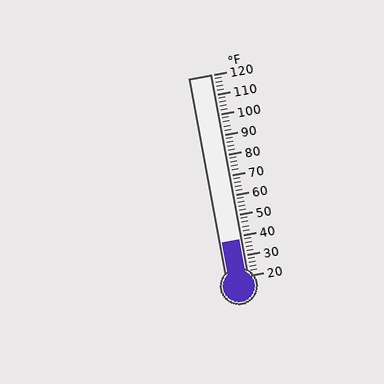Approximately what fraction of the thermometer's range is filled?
The thermometer is filled to approximately 20% of its range.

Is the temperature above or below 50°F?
The temperature is below 50°F.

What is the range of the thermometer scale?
The thermometer scale ranges from 20°F to 120°F.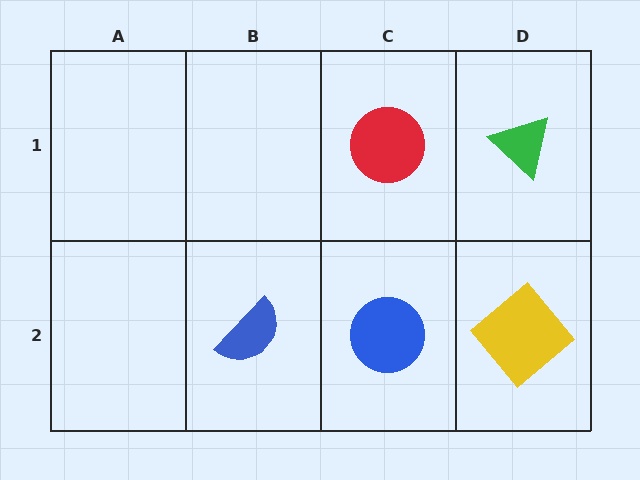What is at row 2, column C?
A blue circle.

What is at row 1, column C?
A red circle.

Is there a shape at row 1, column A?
No, that cell is empty.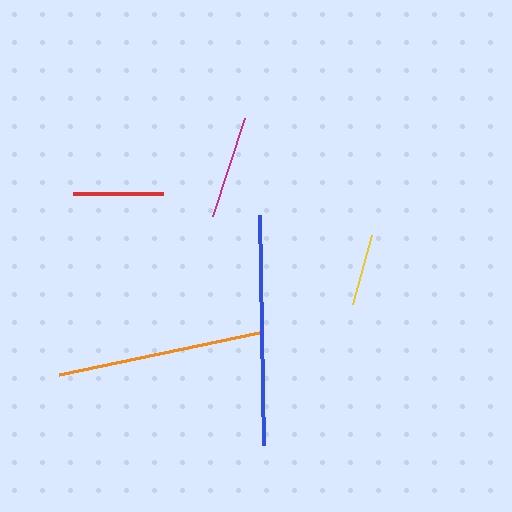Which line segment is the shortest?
The yellow line is the shortest at approximately 72 pixels.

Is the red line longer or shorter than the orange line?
The orange line is longer than the red line.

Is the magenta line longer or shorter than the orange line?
The orange line is longer than the magenta line.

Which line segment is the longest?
The blue line is the longest at approximately 230 pixels.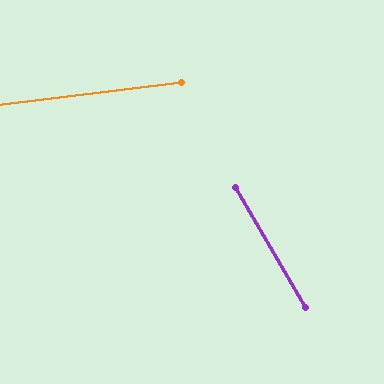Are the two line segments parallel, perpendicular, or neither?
Neither parallel nor perpendicular — they differ by about 67°.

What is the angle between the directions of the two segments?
Approximately 67 degrees.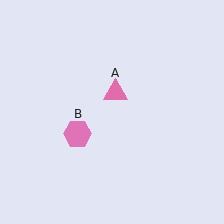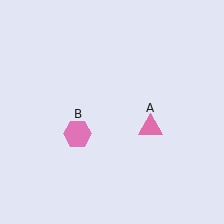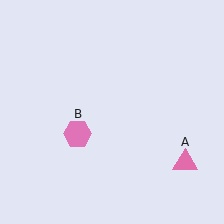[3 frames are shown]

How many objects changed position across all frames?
1 object changed position: pink triangle (object A).